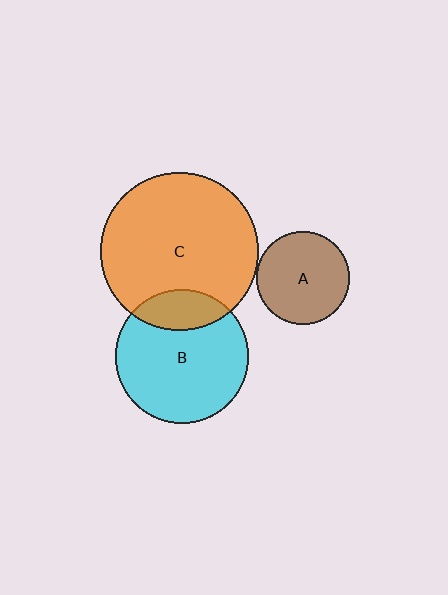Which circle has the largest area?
Circle C (orange).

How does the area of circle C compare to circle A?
Approximately 2.9 times.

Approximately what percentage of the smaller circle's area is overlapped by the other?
Approximately 20%.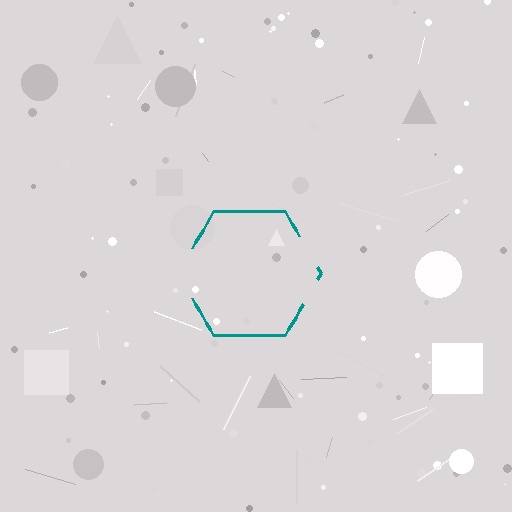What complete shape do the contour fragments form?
The contour fragments form a hexagon.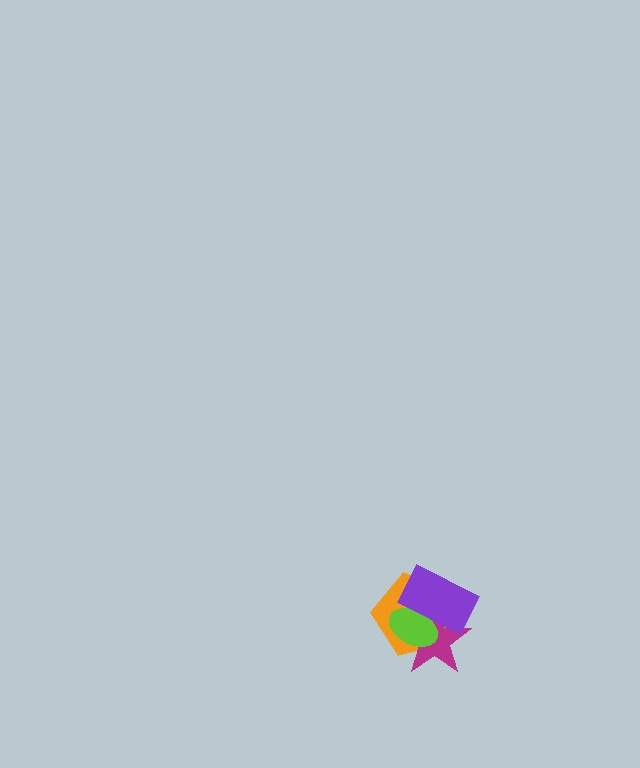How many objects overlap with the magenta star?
3 objects overlap with the magenta star.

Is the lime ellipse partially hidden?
Yes, it is partially covered by another shape.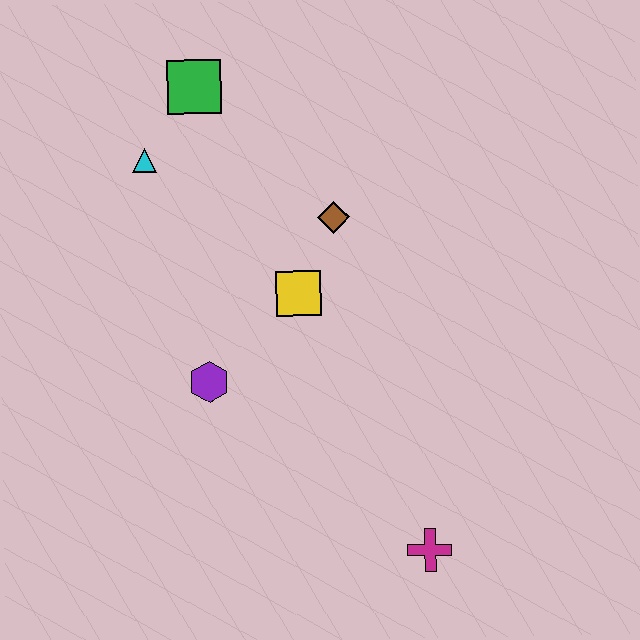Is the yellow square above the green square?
No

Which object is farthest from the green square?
The magenta cross is farthest from the green square.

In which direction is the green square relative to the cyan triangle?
The green square is above the cyan triangle.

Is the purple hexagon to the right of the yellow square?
No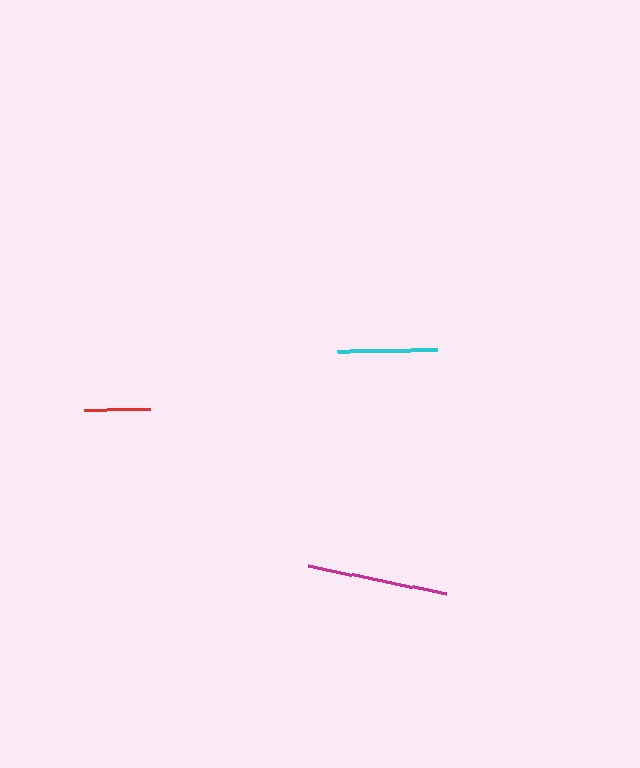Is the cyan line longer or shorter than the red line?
The cyan line is longer than the red line.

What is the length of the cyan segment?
The cyan segment is approximately 100 pixels long.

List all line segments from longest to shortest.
From longest to shortest: magenta, cyan, red.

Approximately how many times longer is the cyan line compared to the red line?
The cyan line is approximately 1.5 times the length of the red line.